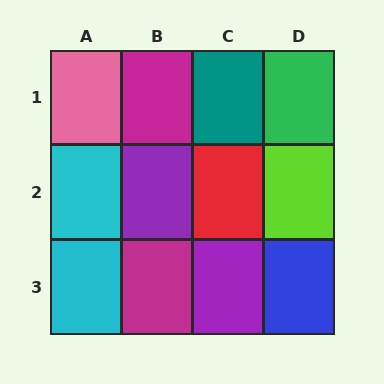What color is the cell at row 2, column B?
Purple.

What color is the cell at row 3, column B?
Magenta.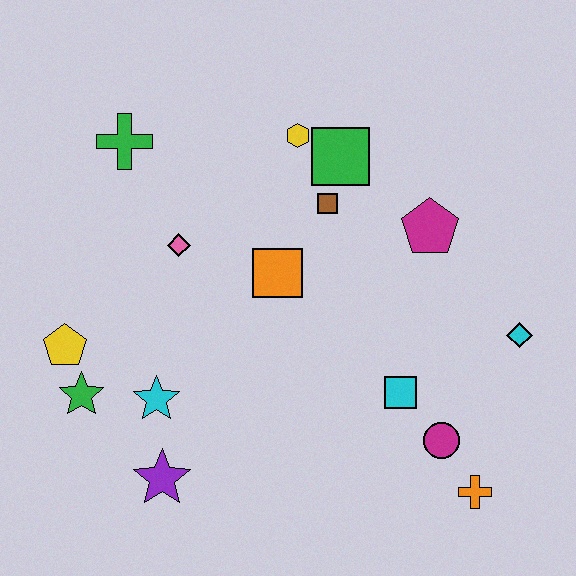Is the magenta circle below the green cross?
Yes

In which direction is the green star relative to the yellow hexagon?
The green star is below the yellow hexagon.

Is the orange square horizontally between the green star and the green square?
Yes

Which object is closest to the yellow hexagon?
The green square is closest to the yellow hexagon.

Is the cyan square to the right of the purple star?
Yes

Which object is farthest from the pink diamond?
The orange cross is farthest from the pink diamond.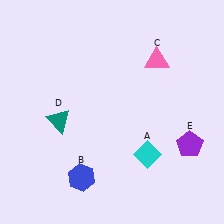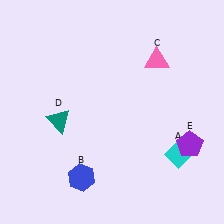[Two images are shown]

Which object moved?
The cyan diamond (A) moved right.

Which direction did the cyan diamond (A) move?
The cyan diamond (A) moved right.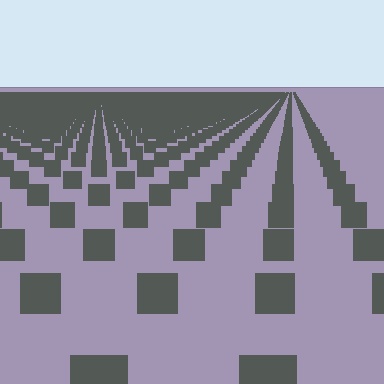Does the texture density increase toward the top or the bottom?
Density increases toward the top.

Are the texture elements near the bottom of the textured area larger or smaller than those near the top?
Larger. Near the bottom, elements are closer to the viewer and appear at a bigger on-screen size.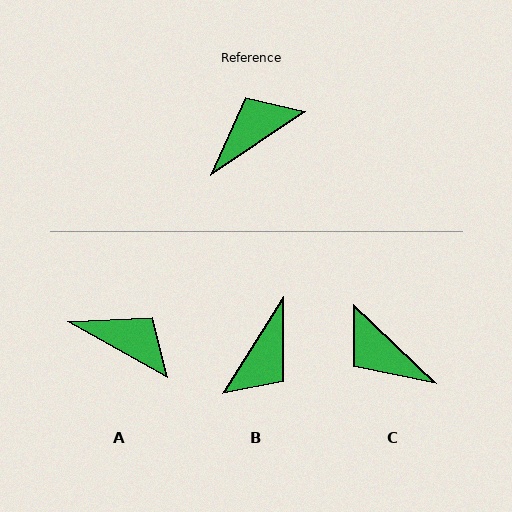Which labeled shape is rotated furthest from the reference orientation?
B, about 156 degrees away.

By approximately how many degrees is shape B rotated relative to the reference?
Approximately 156 degrees clockwise.